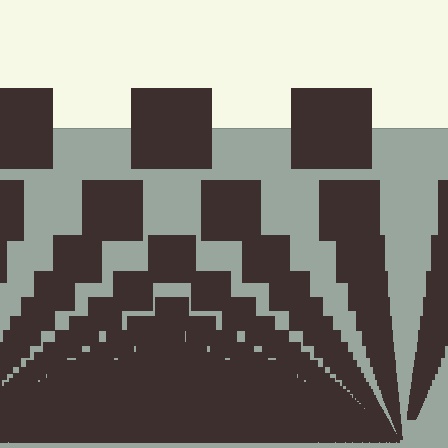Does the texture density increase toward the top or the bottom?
Density increases toward the bottom.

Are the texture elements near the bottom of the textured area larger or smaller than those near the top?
Smaller. The gradient is inverted — elements near the bottom are smaller and denser.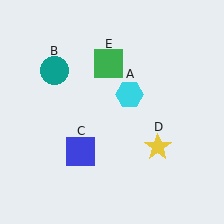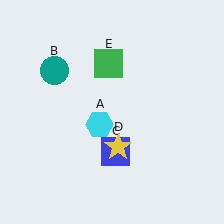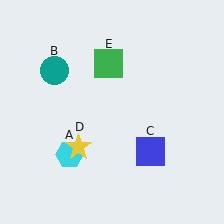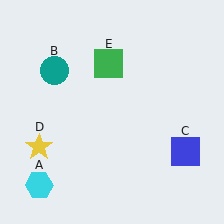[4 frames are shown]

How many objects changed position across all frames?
3 objects changed position: cyan hexagon (object A), blue square (object C), yellow star (object D).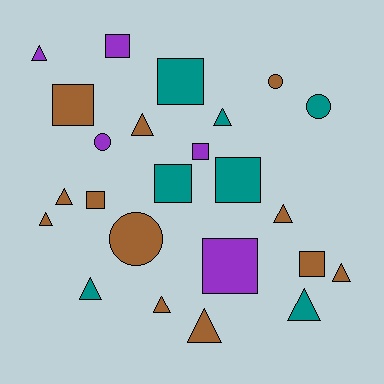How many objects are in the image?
There are 24 objects.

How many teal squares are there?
There are 3 teal squares.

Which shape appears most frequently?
Triangle, with 11 objects.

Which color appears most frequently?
Brown, with 12 objects.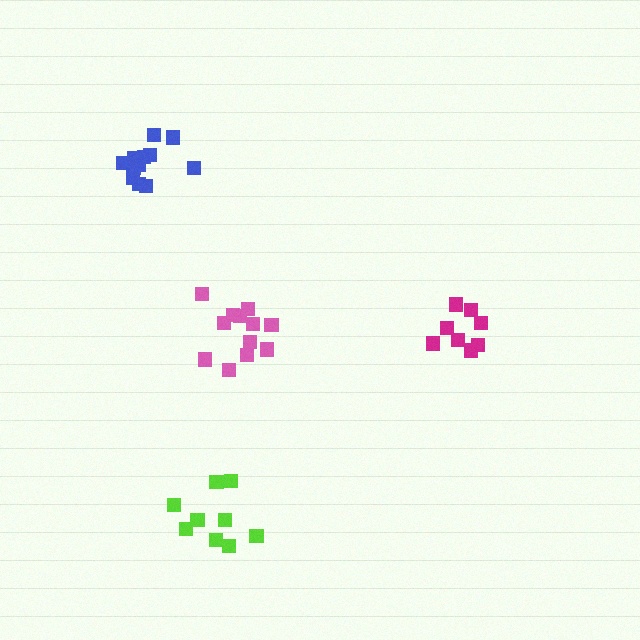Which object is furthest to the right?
The magenta cluster is rightmost.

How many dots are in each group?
Group 1: 9 dots, Group 2: 12 dots, Group 3: 8 dots, Group 4: 12 dots (41 total).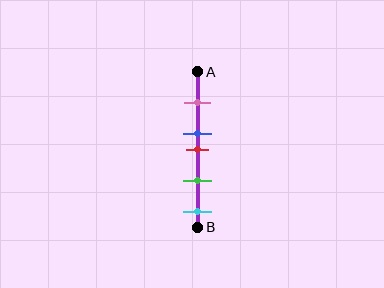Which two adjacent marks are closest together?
The blue and red marks are the closest adjacent pair.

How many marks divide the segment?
There are 5 marks dividing the segment.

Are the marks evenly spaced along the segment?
No, the marks are not evenly spaced.